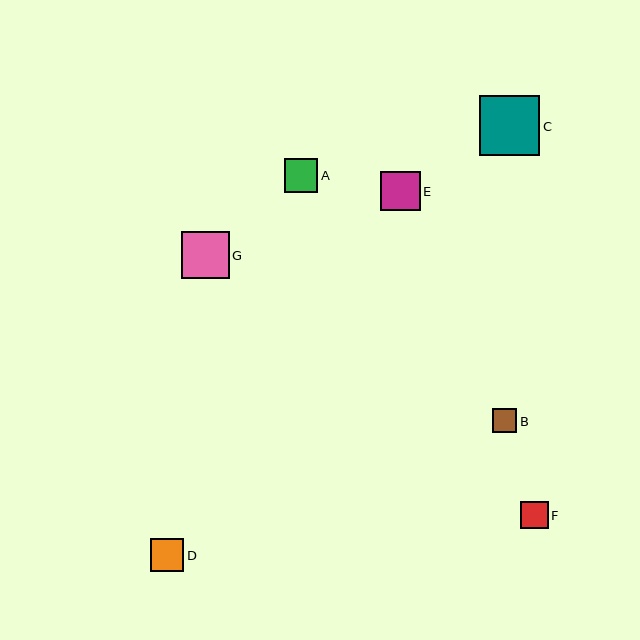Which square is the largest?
Square C is the largest with a size of approximately 60 pixels.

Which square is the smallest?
Square B is the smallest with a size of approximately 24 pixels.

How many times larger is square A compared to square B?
Square A is approximately 1.4 times the size of square B.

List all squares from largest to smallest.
From largest to smallest: C, G, E, A, D, F, B.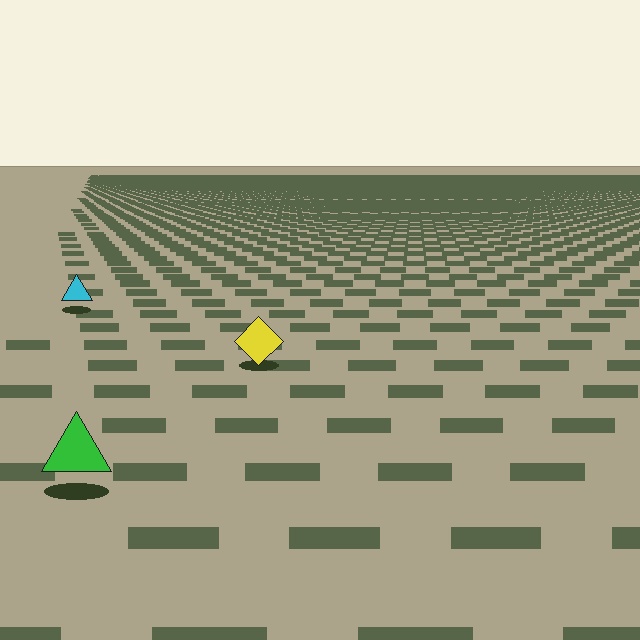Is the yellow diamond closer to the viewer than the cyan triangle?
Yes. The yellow diamond is closer — you can tell from the texture gradient: the ground texture is coarser near it.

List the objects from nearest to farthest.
From nearest to farthest: the green triangle, the yellow diamond, the cyan triangle.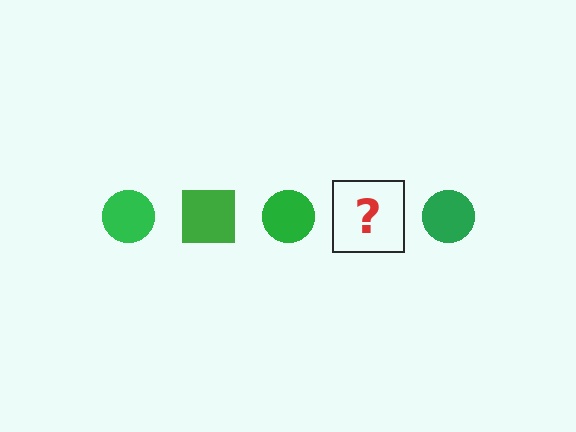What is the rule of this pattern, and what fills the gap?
The rule is that the pattern cycles through circle, square shapes in green. The gap should be filled with a green square.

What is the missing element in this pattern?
The missing element is a green square.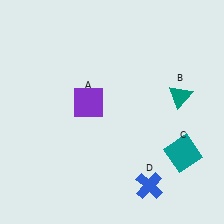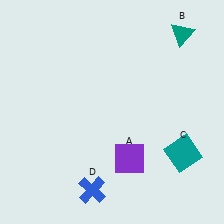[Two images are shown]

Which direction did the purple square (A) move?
The purple square (A) moved down.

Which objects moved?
The objects that moved are: the purple square (A), the teal triangle (B), the blue cross (D).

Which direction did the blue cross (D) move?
The blue cross (D) moved left.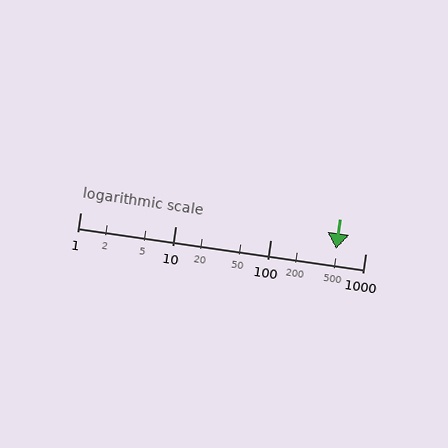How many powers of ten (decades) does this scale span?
The scale spans 3 decades, from 1 to 1000.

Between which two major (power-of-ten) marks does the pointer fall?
The pointer is between 100 and 1000.